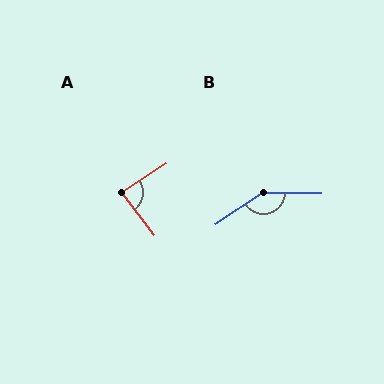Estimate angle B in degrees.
Approximately 146 degrees.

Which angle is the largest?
B, at approximately 146 degrees.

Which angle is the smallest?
A, at approximately 85 degrees.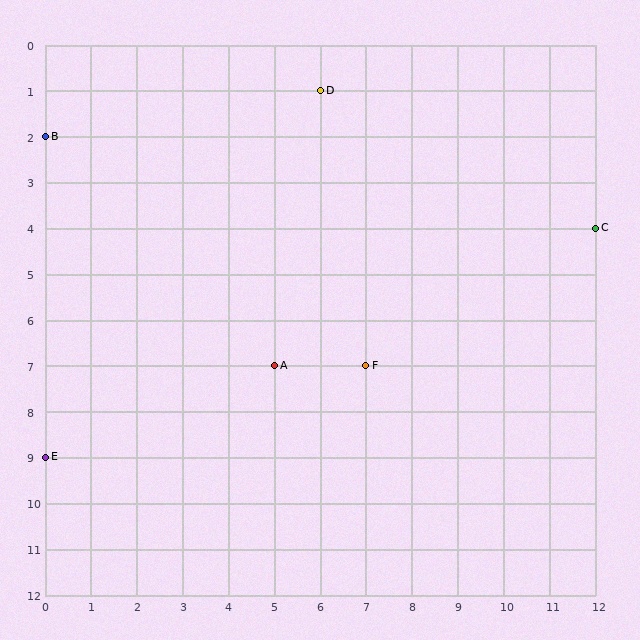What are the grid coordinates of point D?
Point D is at grid coordinates (6, 1).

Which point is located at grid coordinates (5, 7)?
Point A is at (5, 7).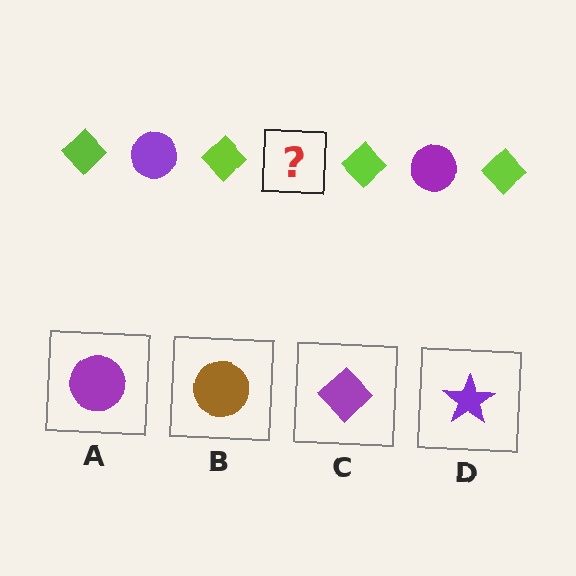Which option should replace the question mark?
Option A.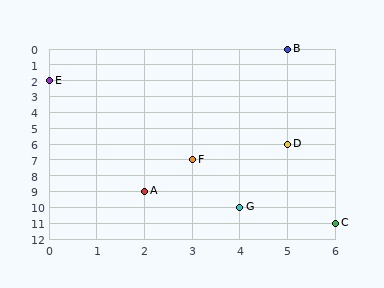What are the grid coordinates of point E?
Point E is at grid coordinates (0, 2).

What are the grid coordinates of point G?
Point G is at grid coordinates (4, 10).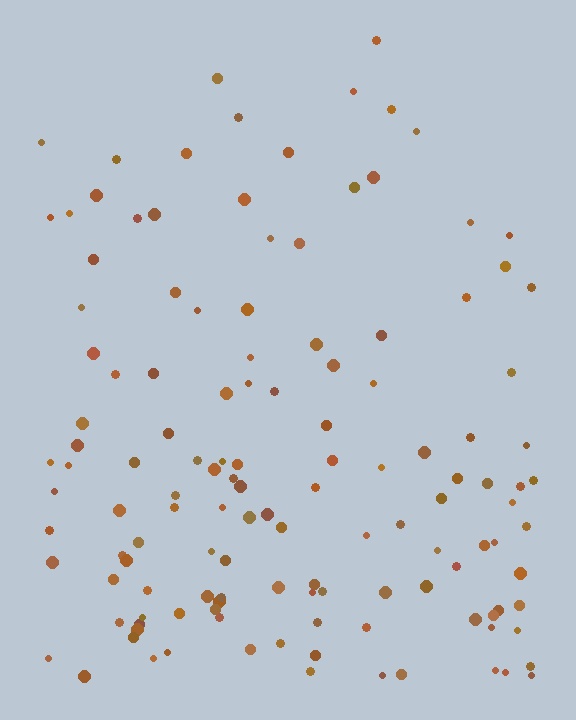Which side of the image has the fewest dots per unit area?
The top.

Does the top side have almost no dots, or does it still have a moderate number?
Still a moderate number, just noticeably fewer than the bottom.